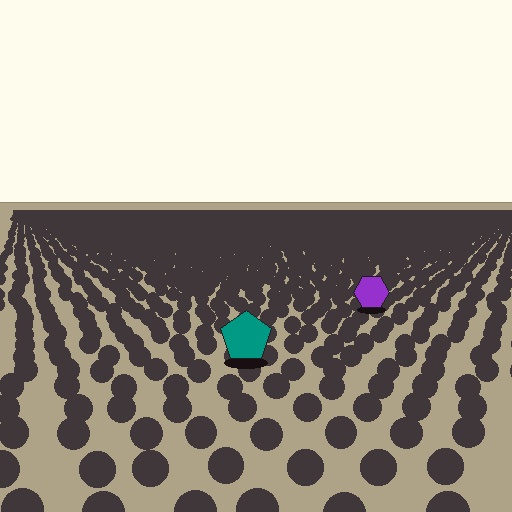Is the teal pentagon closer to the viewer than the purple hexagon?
Yes. The teal pentagon is closer — you can tell from the texture gradient: the ground texture is coarser near it.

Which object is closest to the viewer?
The teal pentagon is closest. The texture marks near it are larger and more spread out.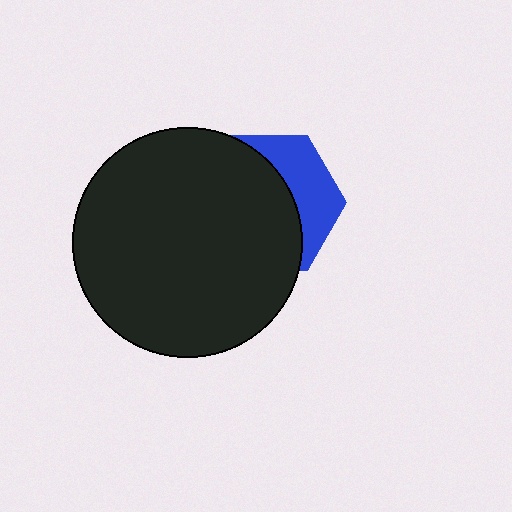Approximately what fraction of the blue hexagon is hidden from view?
Roughly 66% of the blue hexagon is hidden behind the black circle.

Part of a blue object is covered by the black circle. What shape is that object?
It is a hexagon.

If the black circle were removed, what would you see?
You would see the complete blue hexagon.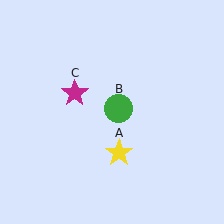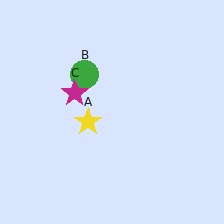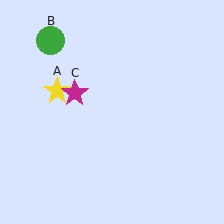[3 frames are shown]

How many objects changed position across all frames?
2 objects changed position: yellow star (object A), green circle (object B).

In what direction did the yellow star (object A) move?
The yellow star (object A) moved up and to the left.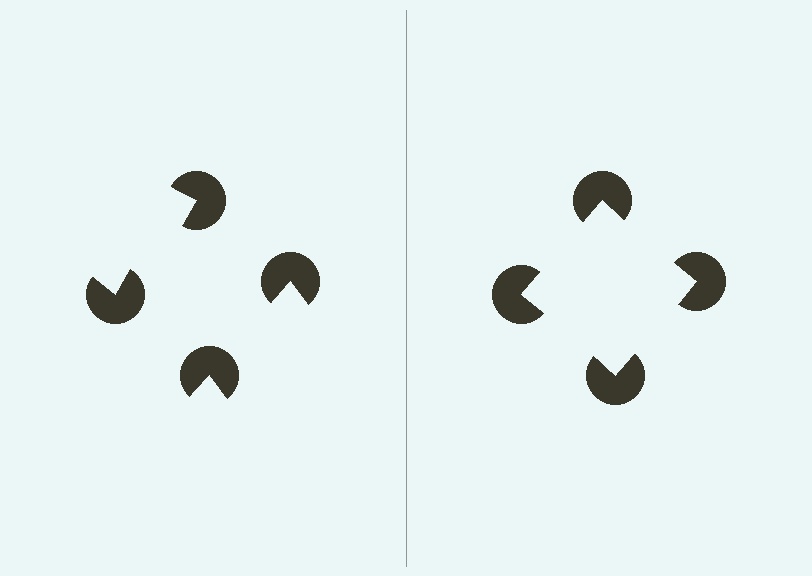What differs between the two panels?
The pac-man discs are positioned identically on both sides; only the wedge orientations differ. On the right they align to a square; on the left they are misaligned.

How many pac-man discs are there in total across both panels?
8 — 4 on each side.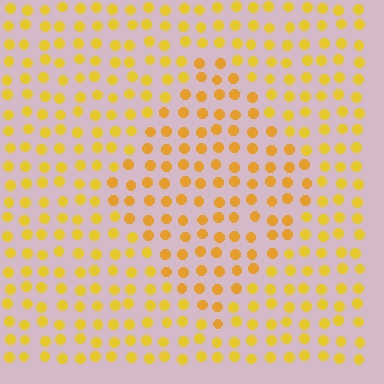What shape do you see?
I see a diamond.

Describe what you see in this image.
The image is filled with small yellow elements in a uniform arrangement. A diamond-shaped region is visible where the elements are tinted to a slightly different hue, forming a subtle color boundary.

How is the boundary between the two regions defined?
The boundary is defined purely by a slight shift in hue (about 14 degrees). Spacing, size, and orientation are identical on both sides.